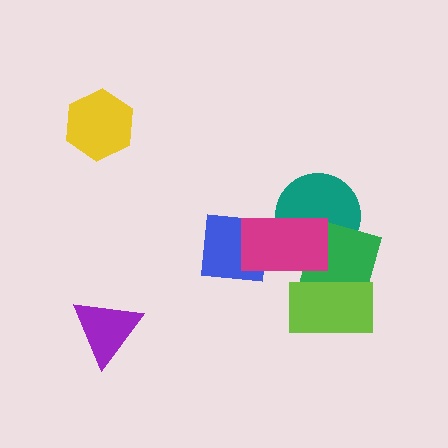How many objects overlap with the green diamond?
3 objects overlap with the green diamond.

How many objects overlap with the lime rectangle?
1 object overlaps with the lime rectangle.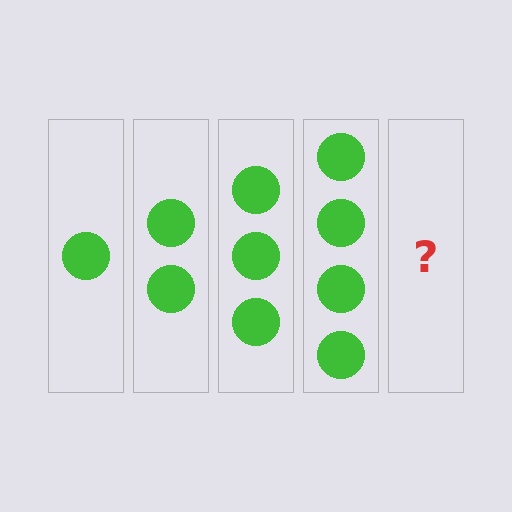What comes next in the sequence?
The next element should be 5 circles.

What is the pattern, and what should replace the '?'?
The pattern is that each step adds one more circle. The '?' should be 5 circles.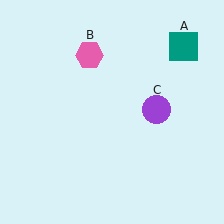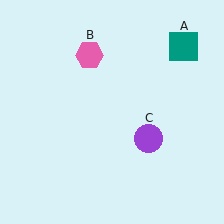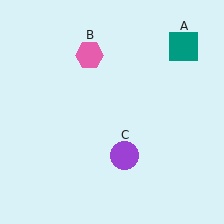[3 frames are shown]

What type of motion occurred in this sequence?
The purple circle (object C) rotated clockwise around the center of the scene.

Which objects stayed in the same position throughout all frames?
Teal square (object A) and pink hexagon (object B) remained stationary.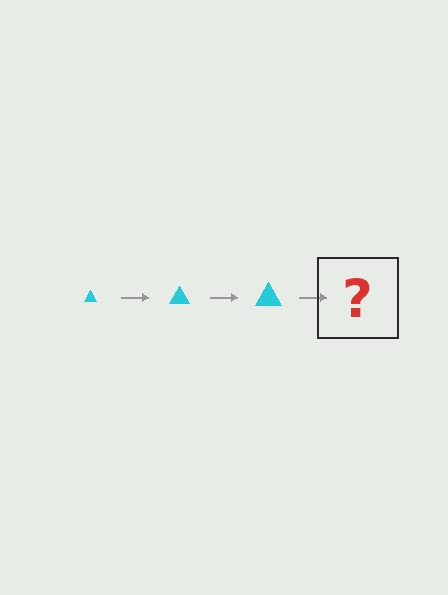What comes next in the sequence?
The next element should be a cyan triangle, larger than the previous one.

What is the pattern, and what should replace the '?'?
The pattern is that the triangle gets progressively larger each step. The '?' should be a cyan triangle, larger than the previous one.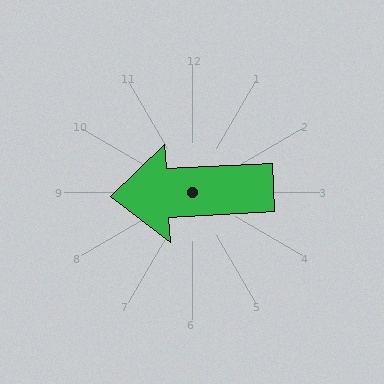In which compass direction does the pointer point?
West.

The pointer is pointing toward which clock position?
Roughly 9 o'clock.